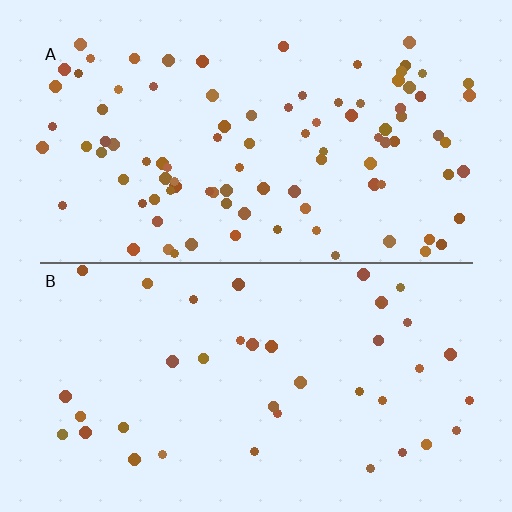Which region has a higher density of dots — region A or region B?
A (the top).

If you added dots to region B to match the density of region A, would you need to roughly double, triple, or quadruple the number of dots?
Approximately double.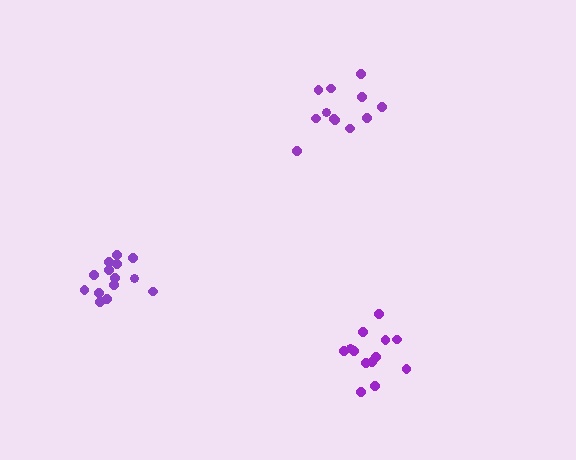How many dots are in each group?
Group 1: 13 dots, Group 2: 12 dots, Group 3: 14 dots (39 total).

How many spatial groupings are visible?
There are 3 spatial groupings.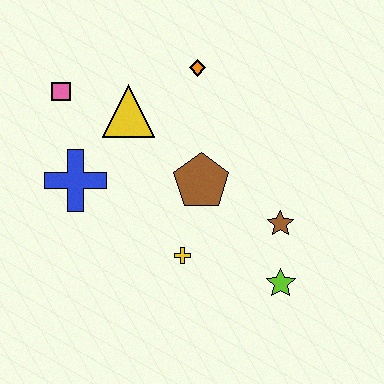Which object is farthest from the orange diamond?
The lime star is farthest from the orange diamond.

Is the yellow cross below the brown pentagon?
Yes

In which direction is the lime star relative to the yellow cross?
The lime star is to the right of the yellow cross.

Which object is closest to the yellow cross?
The brown pentagon is closest to the yellow cross.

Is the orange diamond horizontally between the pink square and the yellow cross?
No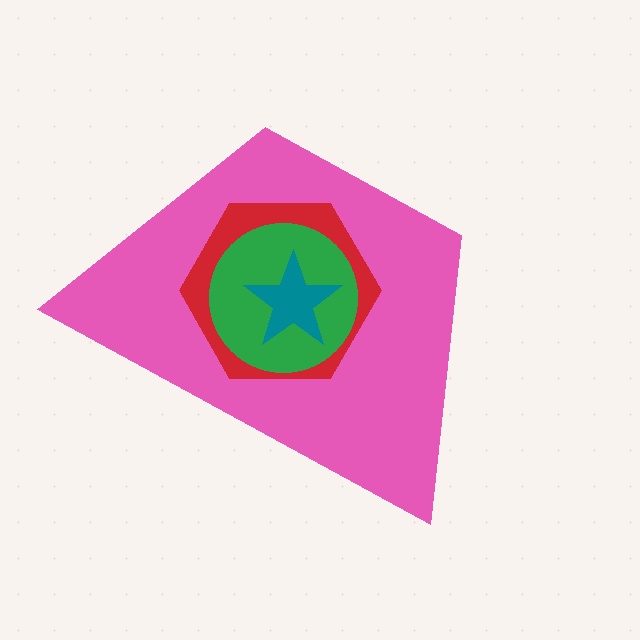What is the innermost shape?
The teal star.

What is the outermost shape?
The pink trapezoid.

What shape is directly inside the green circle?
The teal star.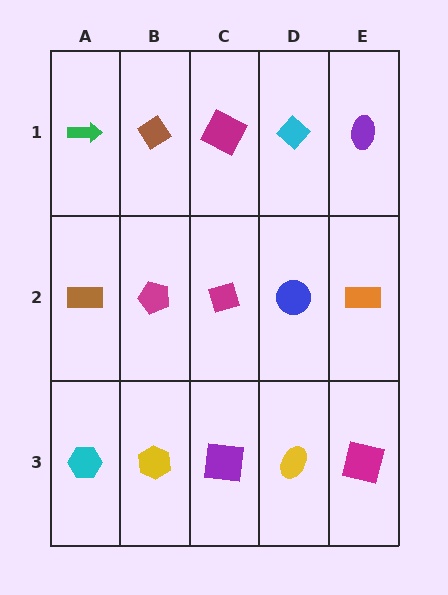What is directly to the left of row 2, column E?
A blue circle.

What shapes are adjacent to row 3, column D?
A blue circle (row 2, column D), a purple square (row 3, column C), a magenta square (row 3, column E).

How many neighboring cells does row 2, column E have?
3.